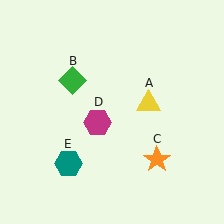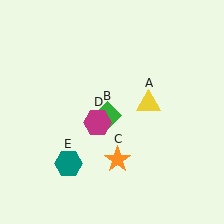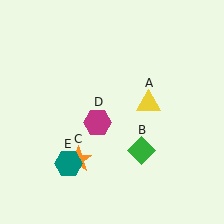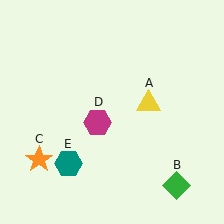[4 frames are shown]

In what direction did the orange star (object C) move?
The orange star (object C) moved left.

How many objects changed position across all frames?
2 objects changed position: green diamond (object B), orange star (object C).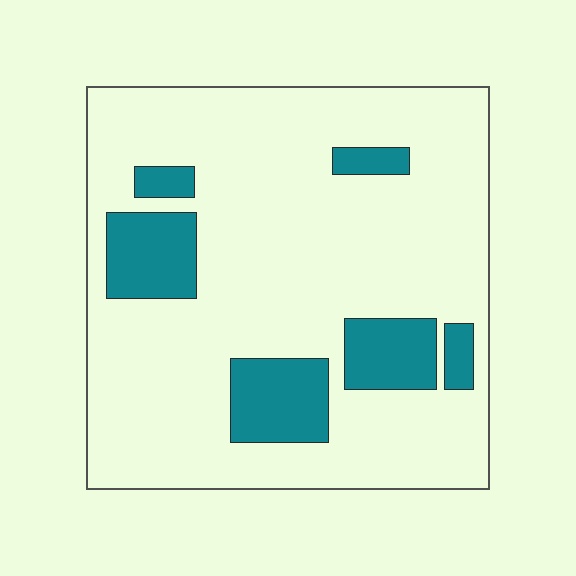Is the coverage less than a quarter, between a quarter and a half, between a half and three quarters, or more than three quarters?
Less than a quarter.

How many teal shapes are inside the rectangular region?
6.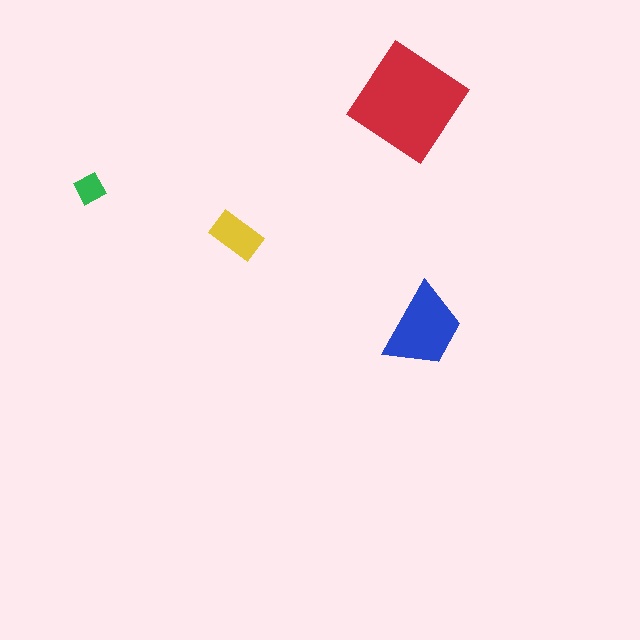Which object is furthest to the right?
The blue trapezoid is rightmost.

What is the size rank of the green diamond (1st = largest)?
4th.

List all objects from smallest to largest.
The green diamond, the yellow rectangle, the blue trapezoid, the red diamond.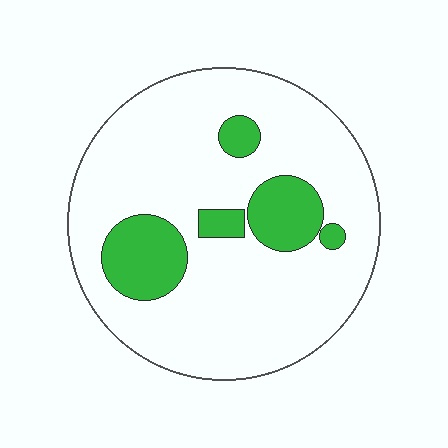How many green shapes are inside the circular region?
5.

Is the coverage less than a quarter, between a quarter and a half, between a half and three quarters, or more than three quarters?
Less than a quarter.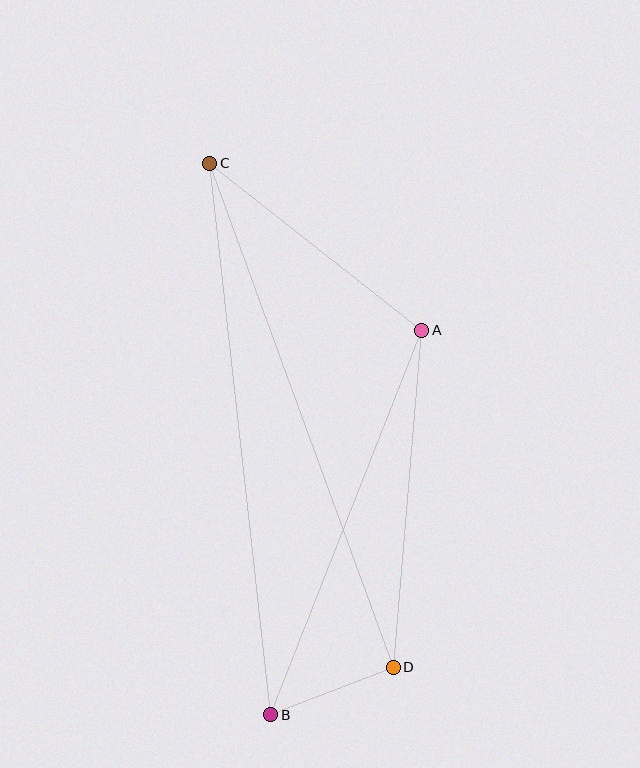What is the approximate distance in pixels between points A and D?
The distance between A and D is approximately 338 pixels.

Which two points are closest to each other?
Points B and D are closest to each other.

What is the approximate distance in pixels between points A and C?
The distance between A and C is approximately 270 pixels.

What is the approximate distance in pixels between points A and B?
The distance between A and B is approximately 413 pixels.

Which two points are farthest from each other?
Points B and C are farthest from each other.